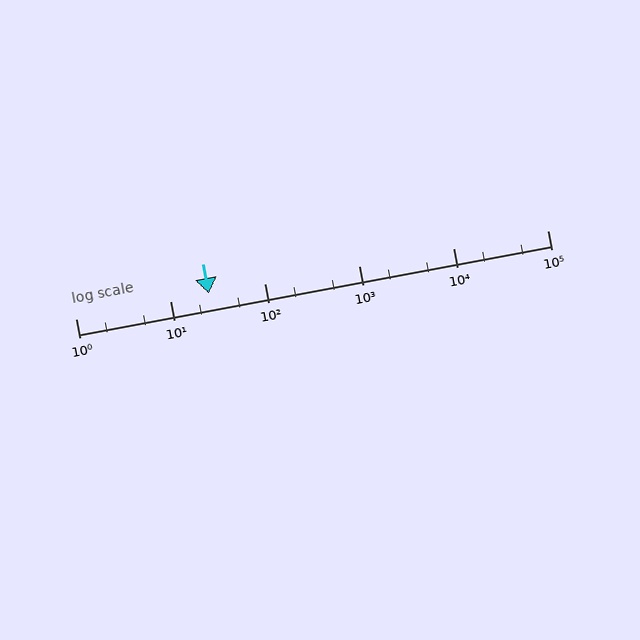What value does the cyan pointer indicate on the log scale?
The pointer indicates approximately 26.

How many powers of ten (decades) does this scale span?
The scale spans 5 decades, from 1 to 100000.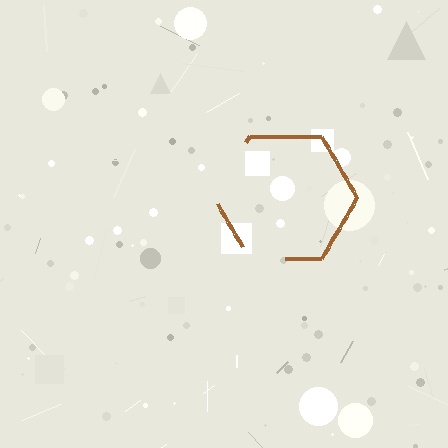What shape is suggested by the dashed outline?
The dashed outline suggests a hexagon.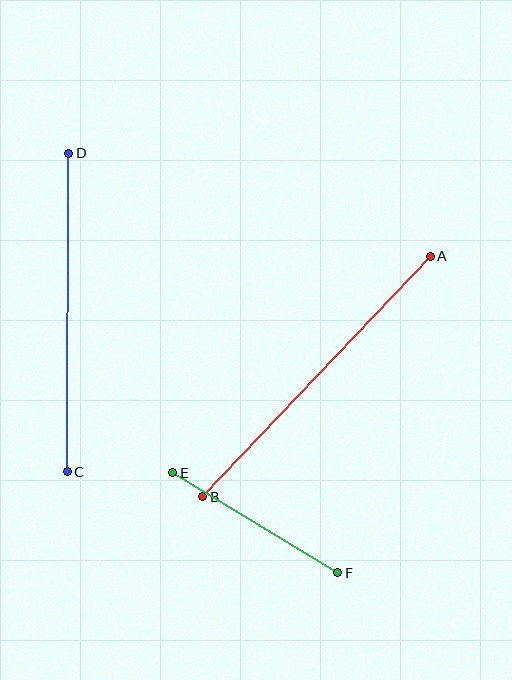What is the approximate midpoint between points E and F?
The midpoint is at approximately (255, 523) pixels.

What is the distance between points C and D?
The distance is approximately 319 pixels.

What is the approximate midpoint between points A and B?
The midpoint is at approximately (316, 377) pixels.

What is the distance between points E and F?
The distance is approximately 193 pixels.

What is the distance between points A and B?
The distance is approximately 331 pixels.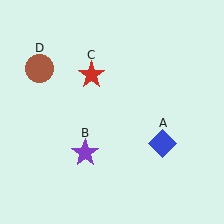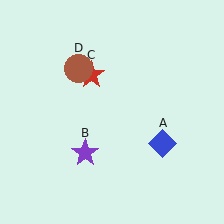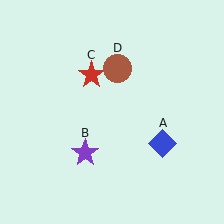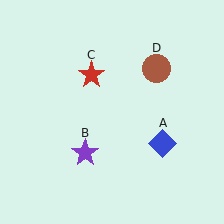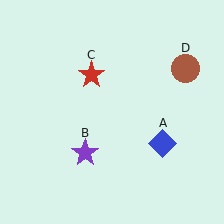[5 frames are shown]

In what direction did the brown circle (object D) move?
The brown circle (object D) moved right.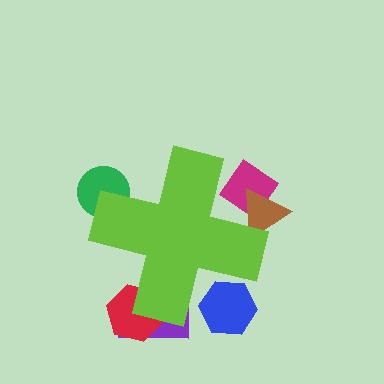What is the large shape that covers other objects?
A lime cross.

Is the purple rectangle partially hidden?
Yes, the purple rectangle is partially hidden behind the lime cross.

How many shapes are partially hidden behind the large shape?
6 shapes are partially hidden.